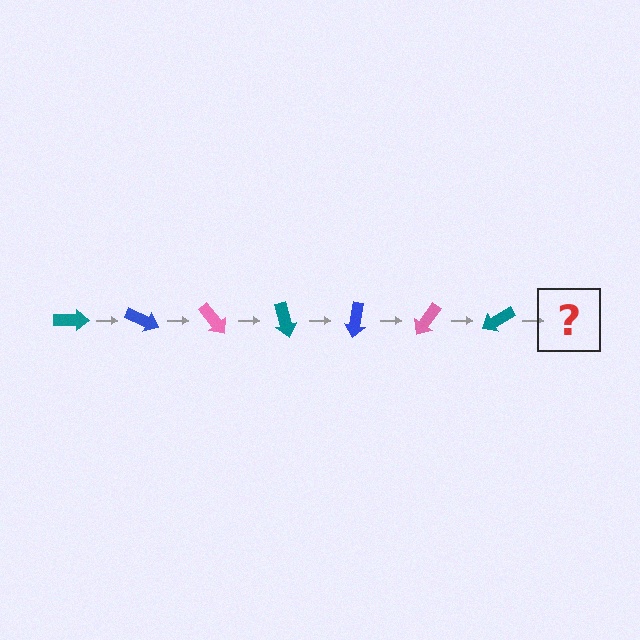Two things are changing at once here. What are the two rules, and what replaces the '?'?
The two rules are that it rotates 25 degrees each step and the color cycles through teal, blue, and pink. The '?' should be a blue arrow, rotated 175 degrees from the start.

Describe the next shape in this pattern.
It should be a blue arrow, rotated 175 degrees from the start.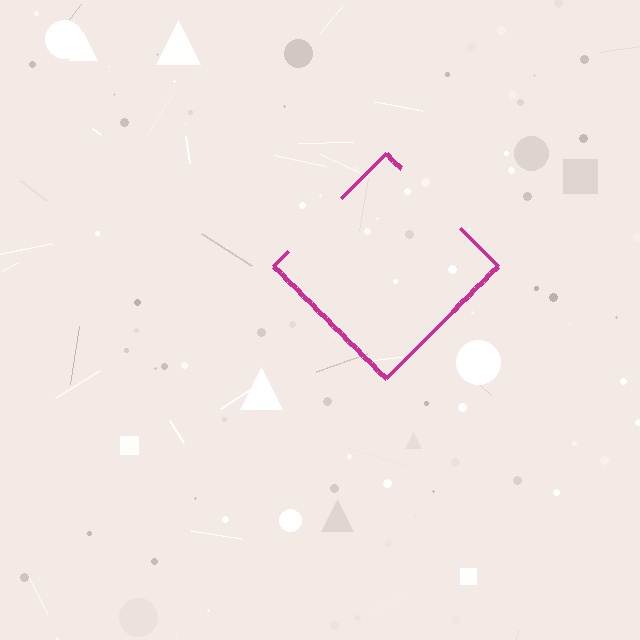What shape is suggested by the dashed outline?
The dashed outline suggests a diamond.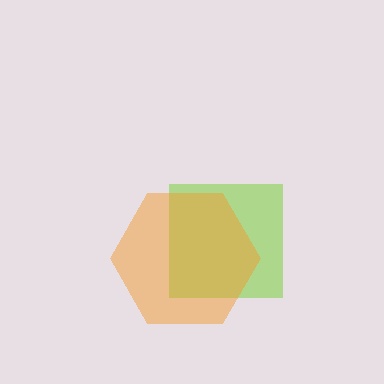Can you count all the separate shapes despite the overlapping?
Yes, there are 2 separate shapes.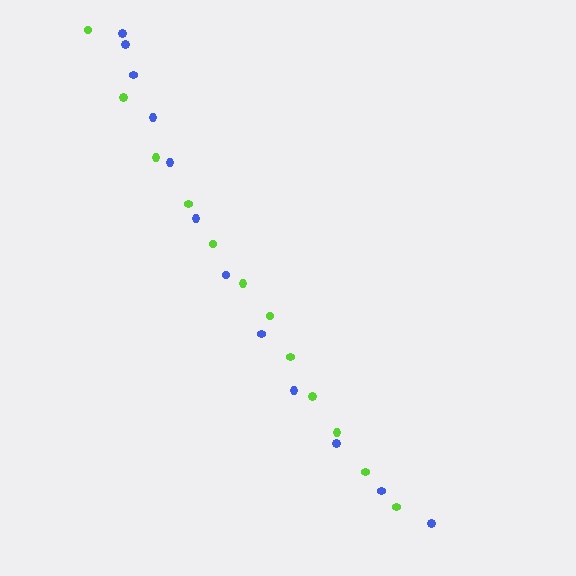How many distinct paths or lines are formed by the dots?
There are 2 distinct paths.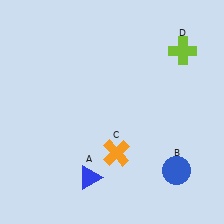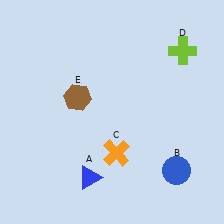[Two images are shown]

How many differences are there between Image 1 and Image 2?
There is 1 difference between the two images.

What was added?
A brown hexagon (E) was added in Image 2.